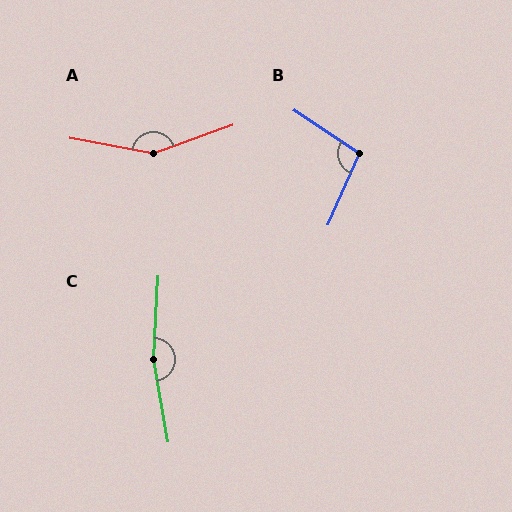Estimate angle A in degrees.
Approximately 149 degrees.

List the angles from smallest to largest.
B (100°), A (149°), C (167°).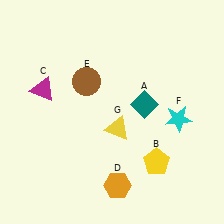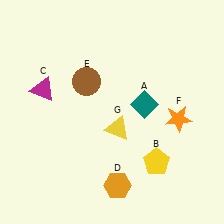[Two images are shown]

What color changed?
The star (F) changed from cyan in Image 1 to orange in Image 2.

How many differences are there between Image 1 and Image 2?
There is 1 difference between the two images.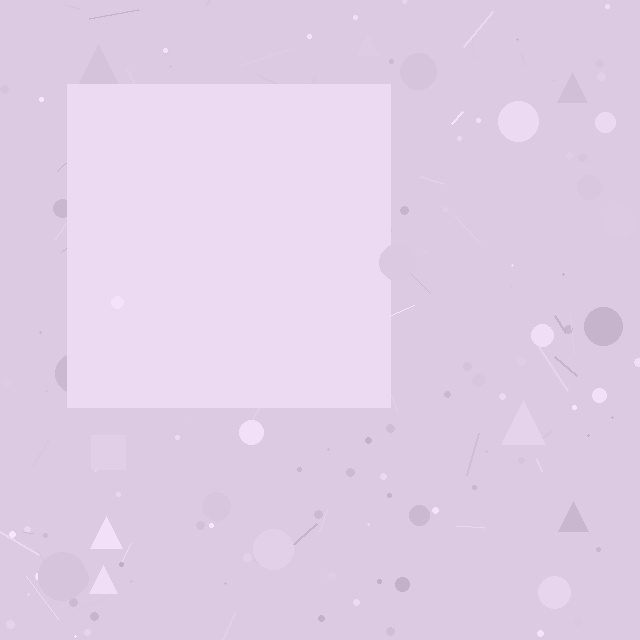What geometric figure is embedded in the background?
A square is embedded in the background.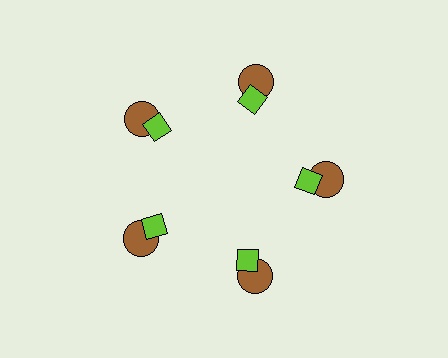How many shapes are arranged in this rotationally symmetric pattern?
There are 10 shapes, arranged in 5 groups of 2.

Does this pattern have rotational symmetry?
Yes, this pattern has 5-fold rotational symmetry. It looks the same after rotating 72 degrees around the center.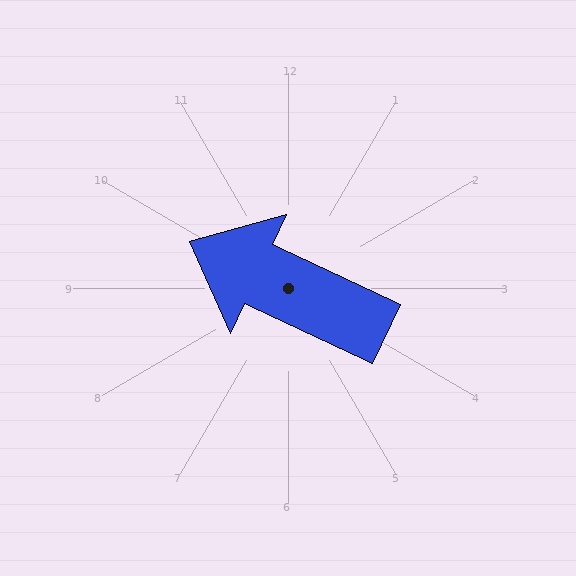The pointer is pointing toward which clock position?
Roughly 10 o'clock.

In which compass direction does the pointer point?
Northwest.